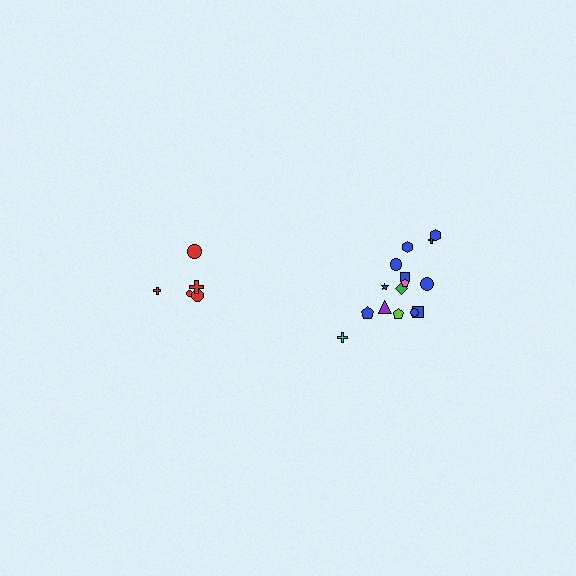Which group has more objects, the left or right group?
The right group.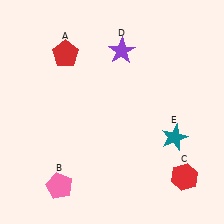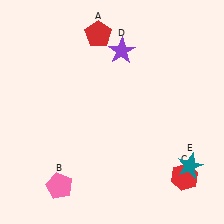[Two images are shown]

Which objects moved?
The objects that moved are: the red pentagon (A), the teal star (E).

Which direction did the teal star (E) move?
The teal star (E) moved down.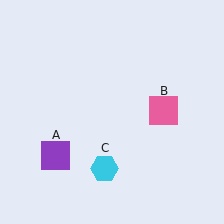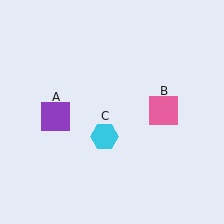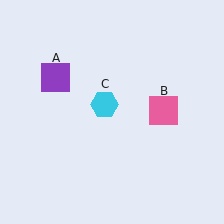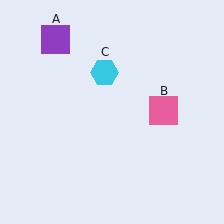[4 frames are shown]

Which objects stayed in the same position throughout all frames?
Pink square (object B) remained stationary.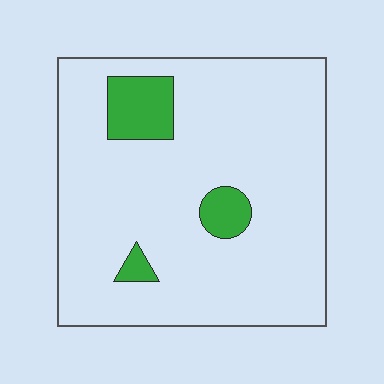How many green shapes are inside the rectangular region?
3.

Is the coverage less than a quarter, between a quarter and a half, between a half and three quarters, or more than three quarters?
Less than a quarter.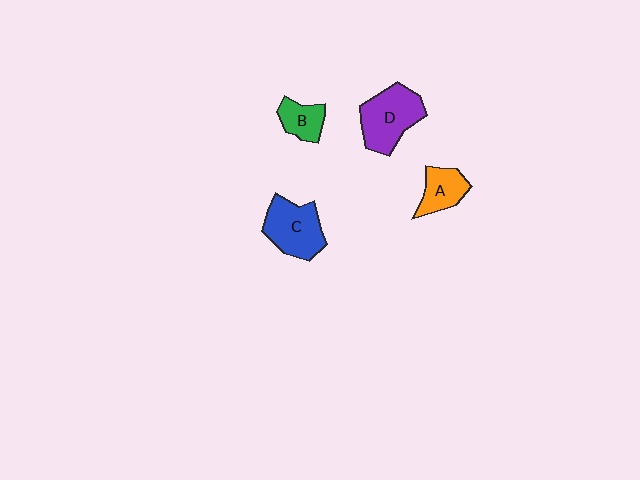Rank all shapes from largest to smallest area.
From largest to smallest: D (purple), C (blue), A (orange), B (green).